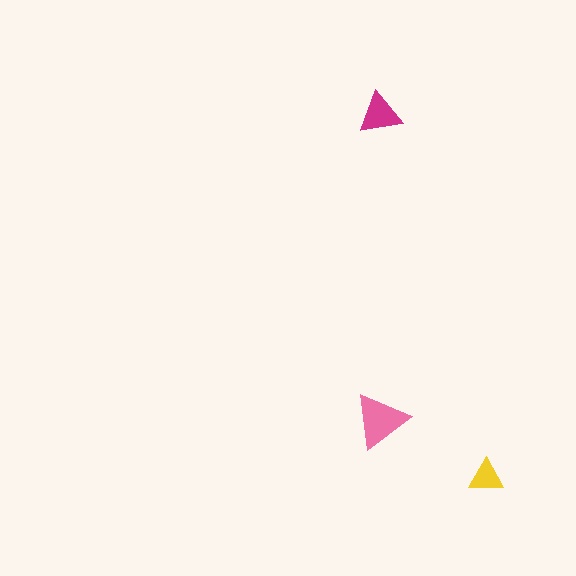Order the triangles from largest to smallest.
the pink one, the magenta one, the yellow one.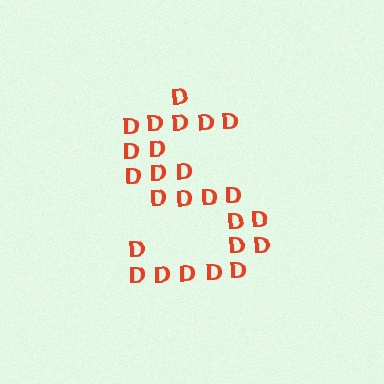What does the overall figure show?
The overall figure shows the letter S.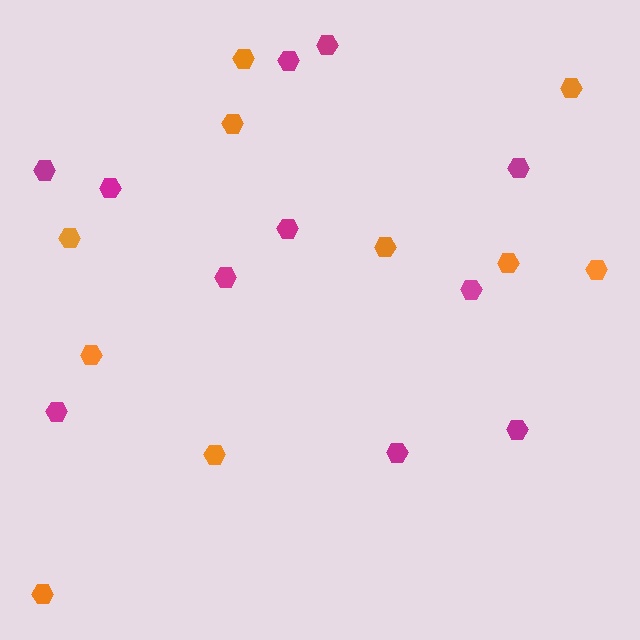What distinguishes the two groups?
There are 2 groups: one group of magenta hexagons (11) and one group of orange hexagons (10).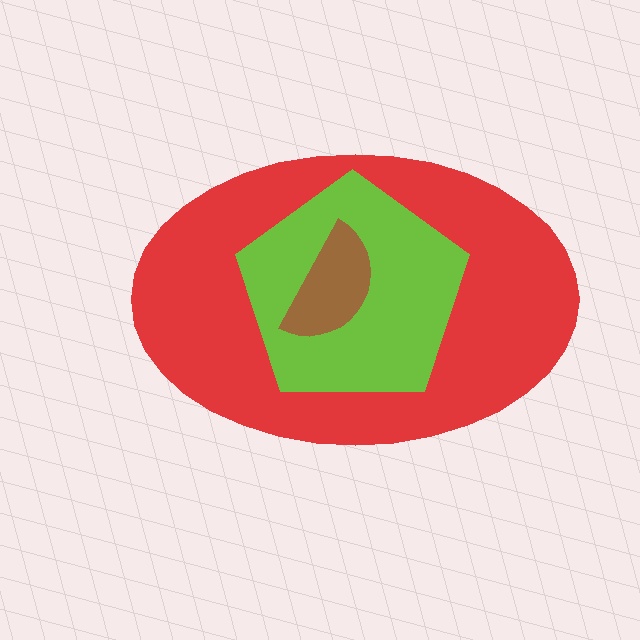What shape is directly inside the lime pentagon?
The brown semicircle.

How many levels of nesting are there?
3.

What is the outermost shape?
The red ellipse.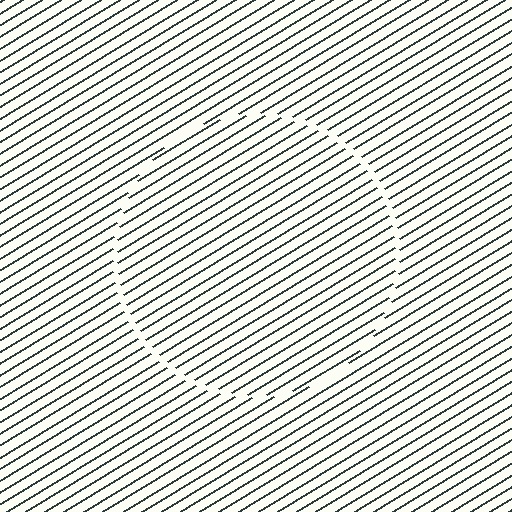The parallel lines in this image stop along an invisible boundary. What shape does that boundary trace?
An illusory circle. The interior of the shape contains the same grating, shifted by half a period — the contour is defined by the phase discontinuity where line-ends from the inner and outer gratings abut.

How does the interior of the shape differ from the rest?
The interior of the shape contains the same grating, shifted by half a period — the contour is defined by the phase discontinuity where line-ends from the inner and outer gratings abut.